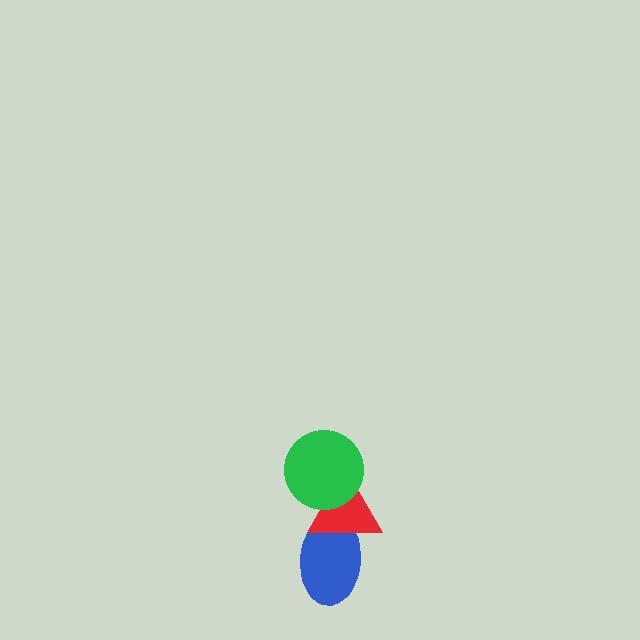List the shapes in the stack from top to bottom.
From top to bottom: the green circle, the red triangle, the blue ellipse.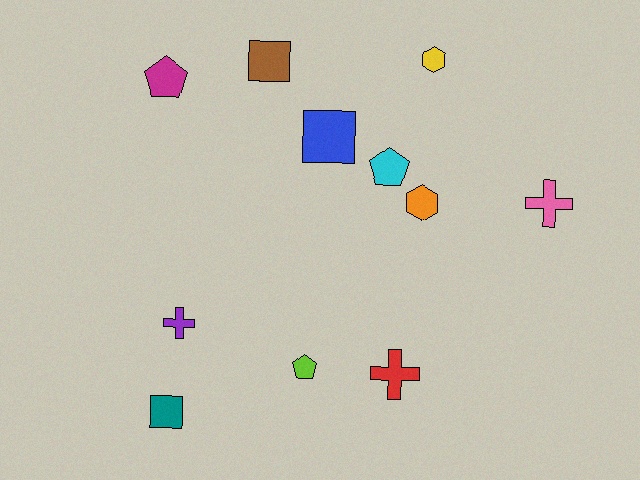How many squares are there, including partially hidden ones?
There are 3 squares.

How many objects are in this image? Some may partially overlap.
There are 11 objects.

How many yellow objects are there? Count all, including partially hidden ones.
There is 1 yellow object.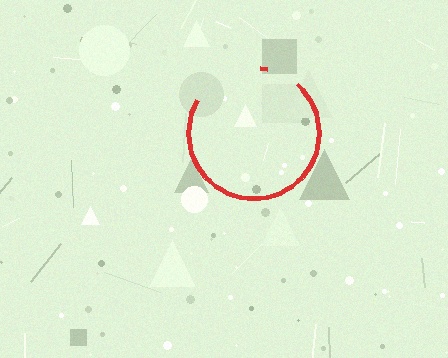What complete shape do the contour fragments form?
The contour fragments form a circle.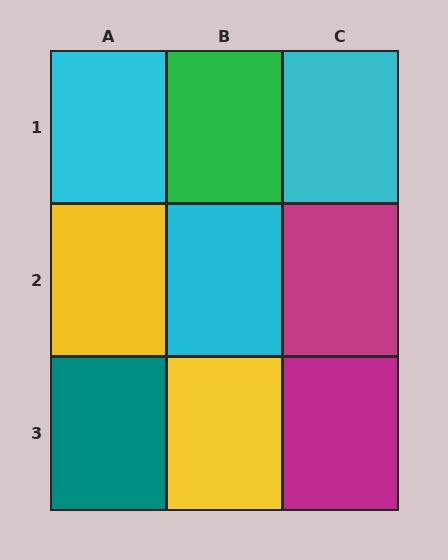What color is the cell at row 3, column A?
Teal.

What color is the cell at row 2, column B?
Cyan.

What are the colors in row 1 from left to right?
Cyan, green, cyan.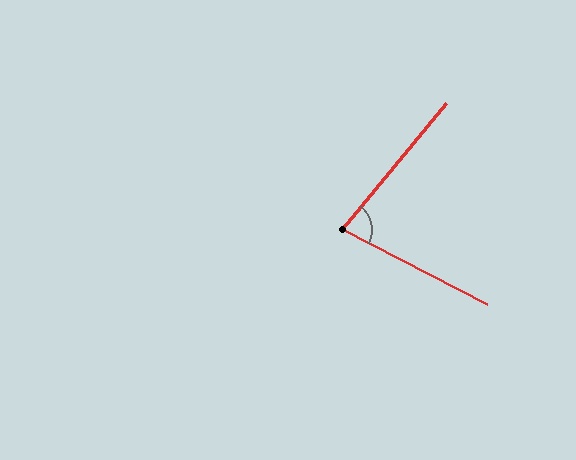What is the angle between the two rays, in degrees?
Approximately 78 degrees.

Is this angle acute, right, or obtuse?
It is acute.